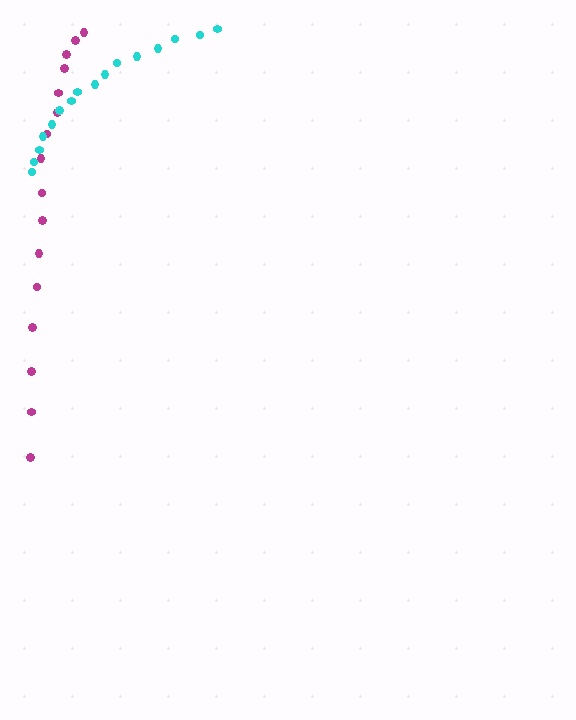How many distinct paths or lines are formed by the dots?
There are 2 distinct paths.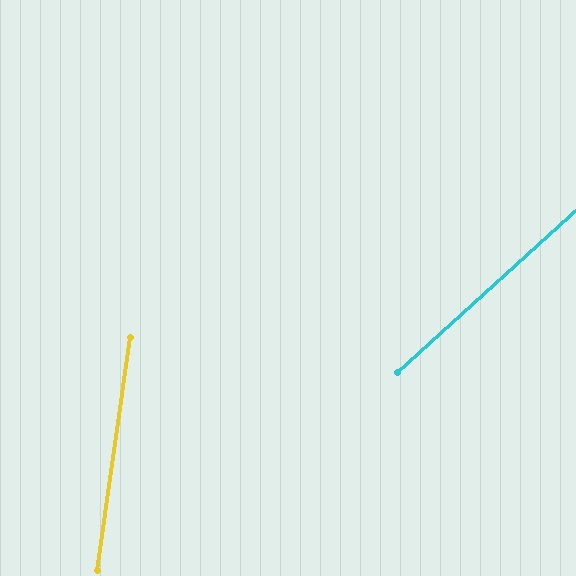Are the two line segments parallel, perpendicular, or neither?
Neither parallel nor perpendicular — they differ by about 40°.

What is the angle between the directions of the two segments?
Approximately 40 degrees.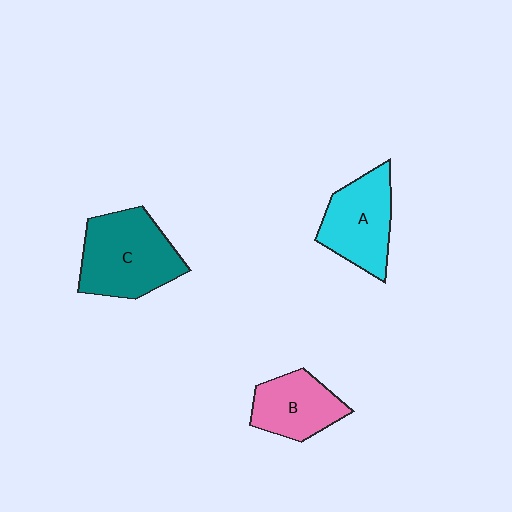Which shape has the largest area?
Shape C (teal).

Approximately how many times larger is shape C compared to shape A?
Approximately 1.2 times.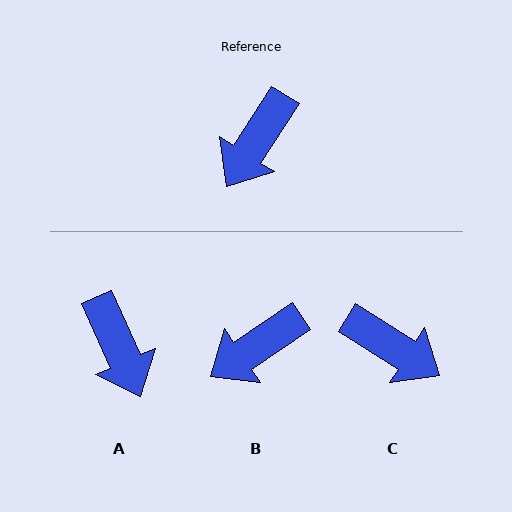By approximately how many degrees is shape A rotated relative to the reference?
Approximately 57 degrees counter-clockwise.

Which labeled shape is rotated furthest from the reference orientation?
C, about 91 degrees away.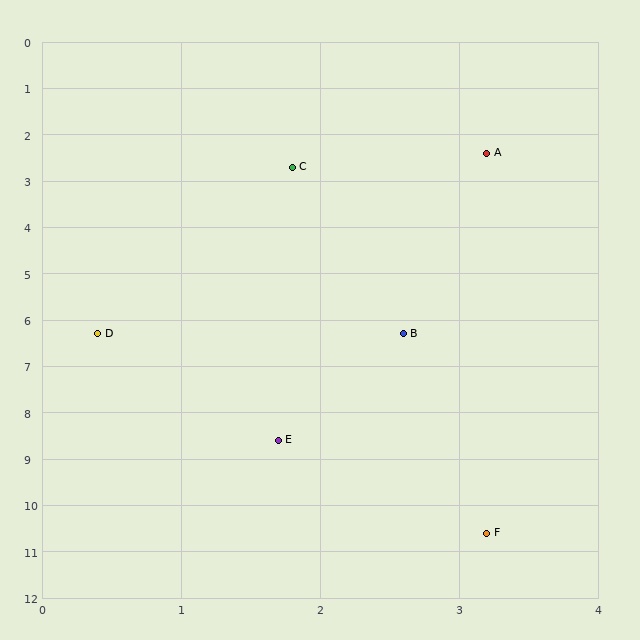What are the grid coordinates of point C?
Point C is at approximately (1.8, 2.7).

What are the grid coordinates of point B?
Point B is at approximately (2.6, 6.3).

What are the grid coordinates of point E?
Point E is at approximately (1.7, 8.6).